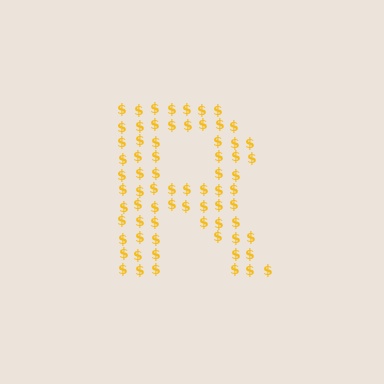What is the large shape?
The large shape is the letter R.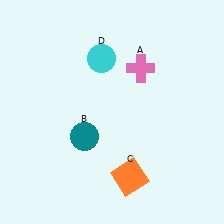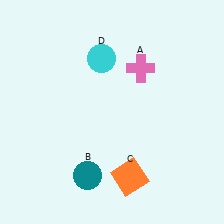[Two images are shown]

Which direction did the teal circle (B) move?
The teal circle (B) moved down.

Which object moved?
The teal circle (B) moved down.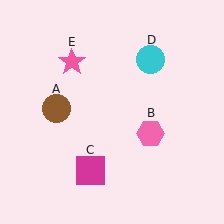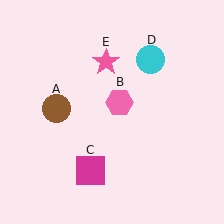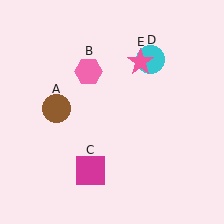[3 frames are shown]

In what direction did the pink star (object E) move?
The pink star (object E) moved right.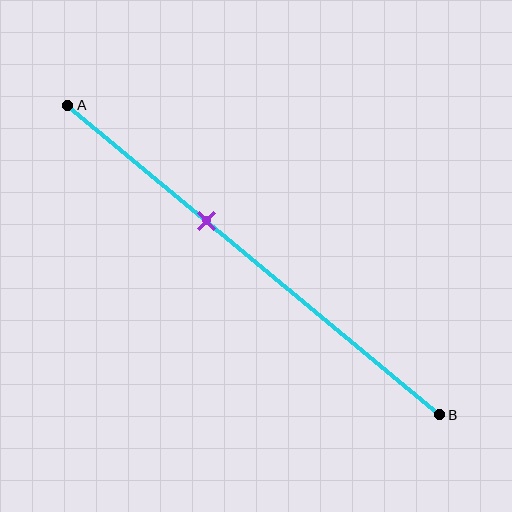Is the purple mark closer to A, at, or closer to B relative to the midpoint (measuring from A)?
The purple mark is closer to point A than the midpoint of segment AB.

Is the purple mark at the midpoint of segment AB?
No, the mark is at about 35% from A, not at the 50% midpoint.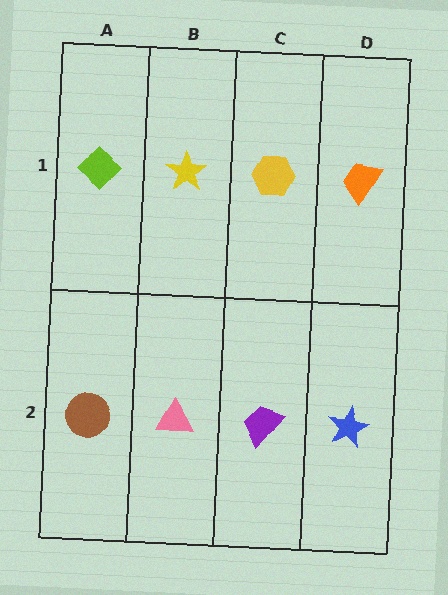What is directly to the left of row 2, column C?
A pink triangle.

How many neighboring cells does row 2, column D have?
2.